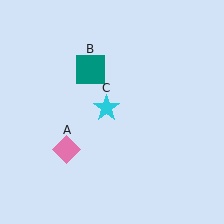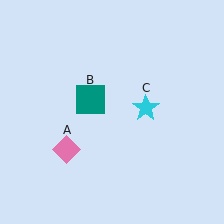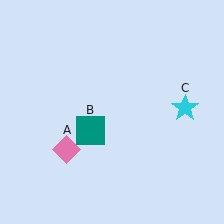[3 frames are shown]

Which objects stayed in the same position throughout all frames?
Pink diamond (object A) remained stationary.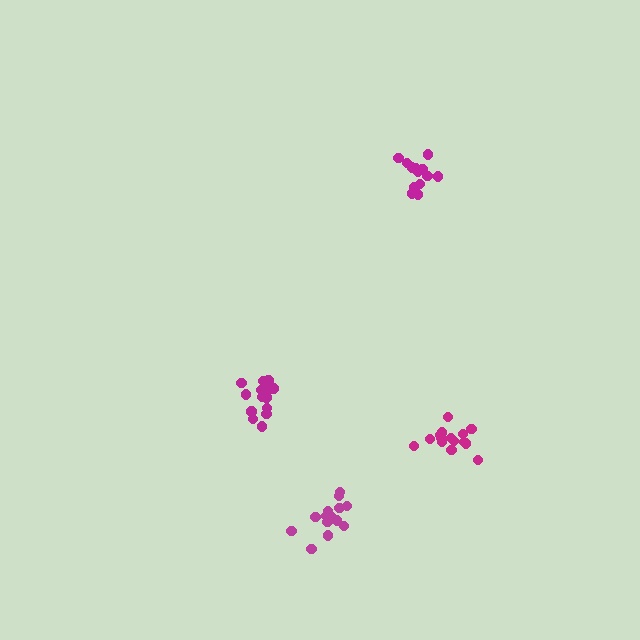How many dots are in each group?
Group 1: 13 dots, Group 2: 15 dots, Group 3: 15 dots, Group 4: 14 dots (57 total).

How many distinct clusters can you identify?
There are 4 distinct clusters.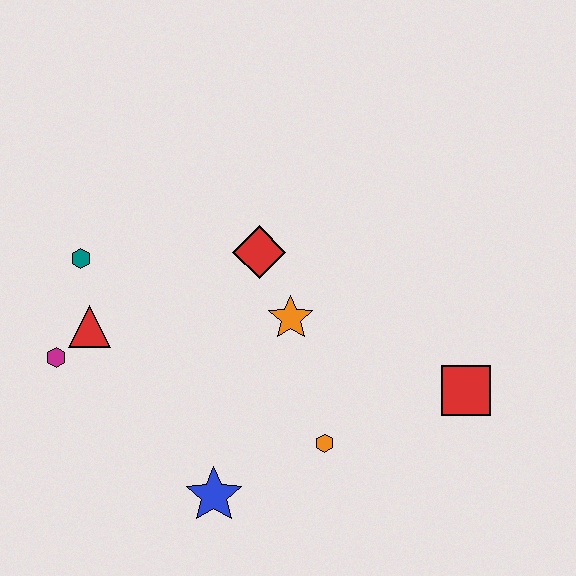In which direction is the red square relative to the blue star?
The red square is to the right of the blue star.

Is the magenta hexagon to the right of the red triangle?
No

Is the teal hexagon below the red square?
No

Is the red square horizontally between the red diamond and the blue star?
No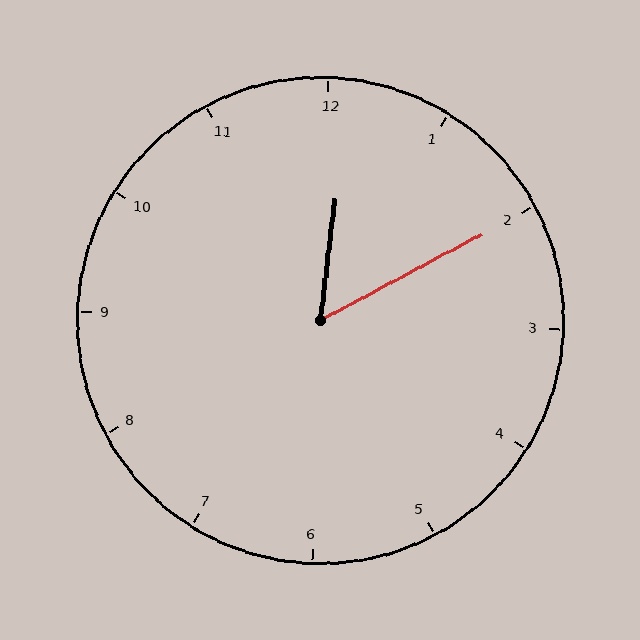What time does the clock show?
12:10.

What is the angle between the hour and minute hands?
Approximately 55 degrees.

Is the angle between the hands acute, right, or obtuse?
It is acute.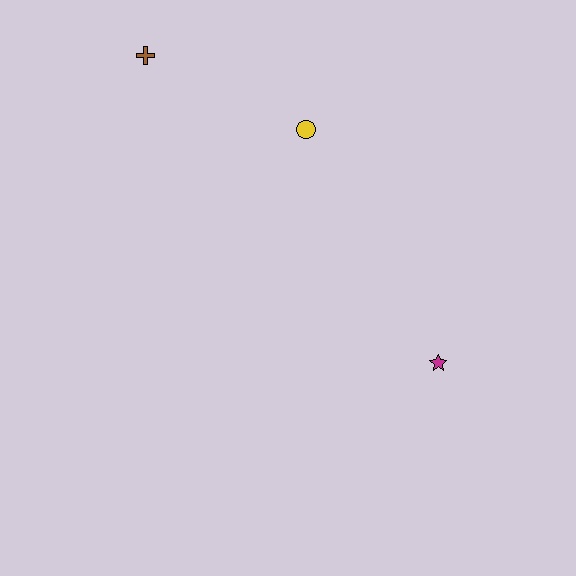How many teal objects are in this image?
There are no teal objects.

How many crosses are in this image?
There is 1 cross.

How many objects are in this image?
There are 3 objects.